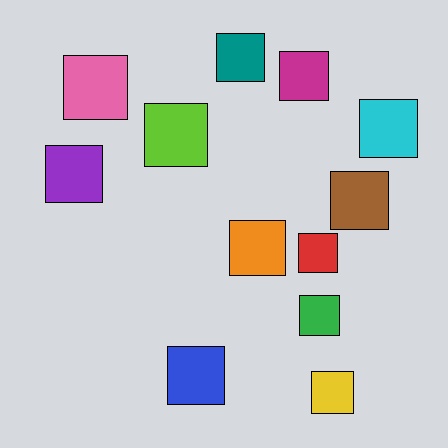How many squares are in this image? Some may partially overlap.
There are 12 squares.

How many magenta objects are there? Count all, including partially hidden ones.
There is 1 magenta object.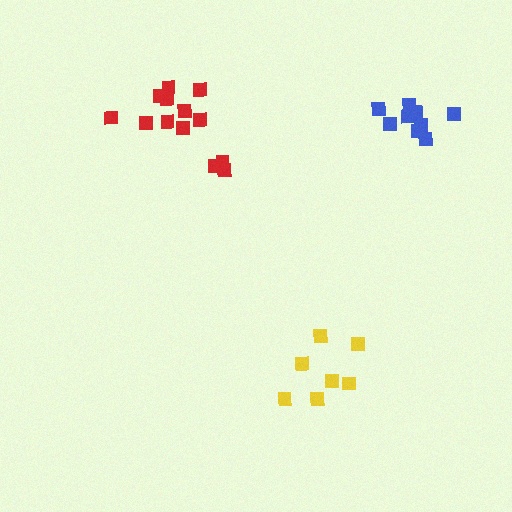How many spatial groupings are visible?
There are 3 spatial groupings.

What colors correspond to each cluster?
The clusters are colored: blue, red, yellow.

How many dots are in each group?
Group 1: 9 dots, Group 2: 13 dots, Group 3: 7 dots (29 total).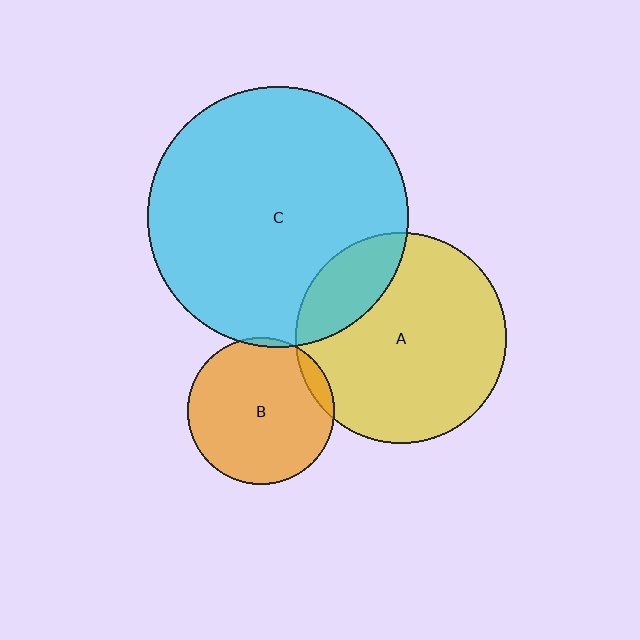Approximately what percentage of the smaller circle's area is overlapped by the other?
Approximately 5%.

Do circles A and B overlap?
Yes.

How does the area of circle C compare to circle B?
Approximately 3.1 times.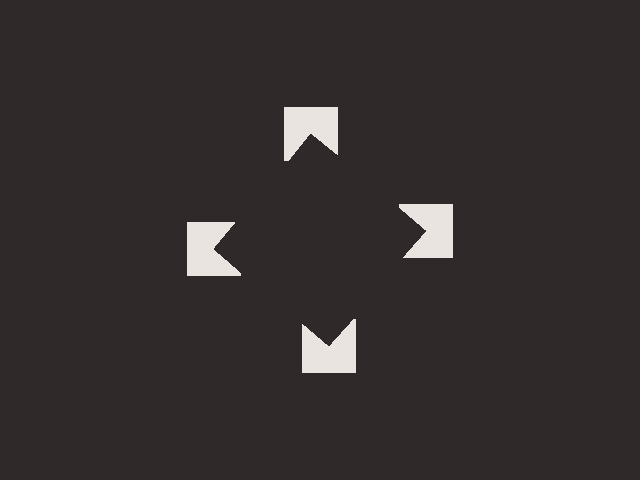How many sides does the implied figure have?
4 sides.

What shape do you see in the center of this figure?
An illusory square — its edges are inferred from the aligned wedge cuts in the notched squares, not physically drawn.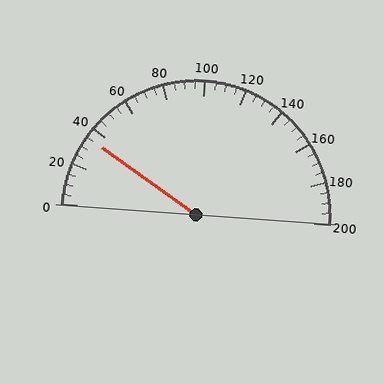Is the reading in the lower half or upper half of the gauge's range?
The reading is in the lower half of the range (0 to 200).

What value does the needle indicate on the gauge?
The needle indicates approximately 35.